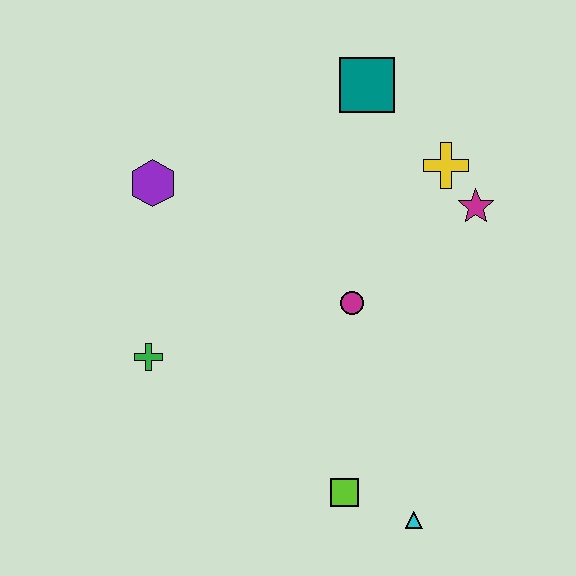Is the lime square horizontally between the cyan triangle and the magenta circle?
No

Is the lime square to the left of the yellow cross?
Yes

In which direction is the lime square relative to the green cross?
The lime square is to the right of the green cross.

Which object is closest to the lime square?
The cyan triangle is closest to the lime square.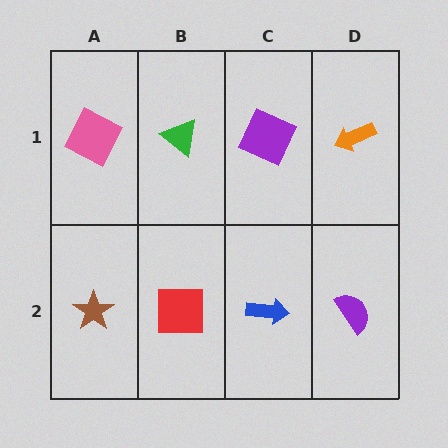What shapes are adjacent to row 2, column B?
A green triangle (row 1, column B), a brown star (row 2, column A), a blue arrow (row 2, column C).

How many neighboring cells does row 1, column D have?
2.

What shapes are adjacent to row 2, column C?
A purple square (row 1, column C), a red square (row 2, column B), a purple semicircle (row 2, column D).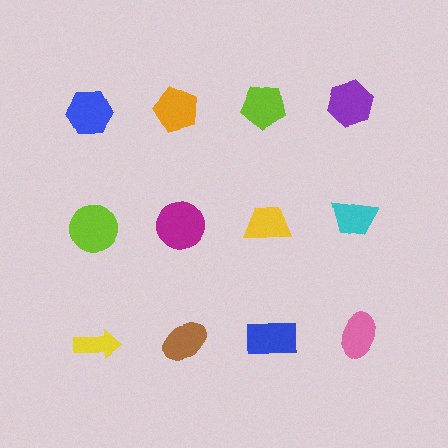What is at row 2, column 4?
A cyan trapezoid.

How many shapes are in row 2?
4 shapes.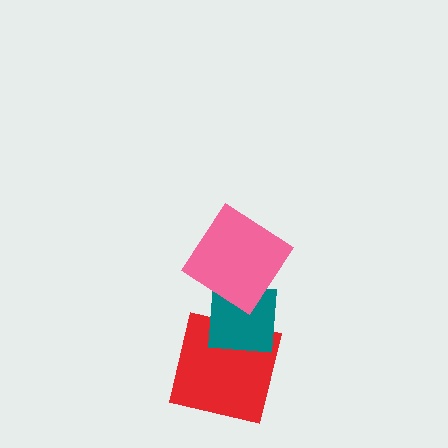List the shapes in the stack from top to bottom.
From top to bottom: the pink diamond, the teal square, the red square.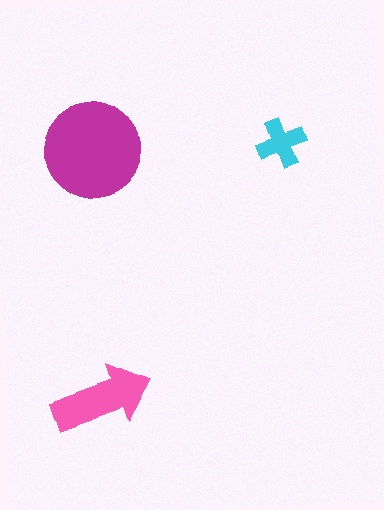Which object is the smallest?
The cyan cross.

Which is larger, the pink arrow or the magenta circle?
The magenta circle.